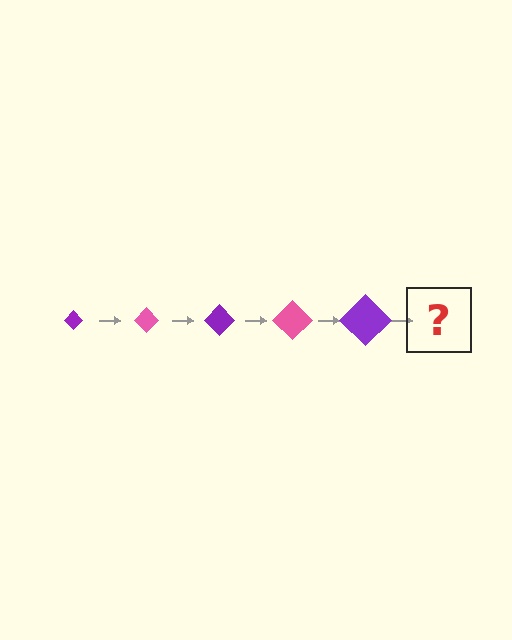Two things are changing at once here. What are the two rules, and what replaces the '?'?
The two rules are that the diamond grows larger each step and the color cycles through purple and pink. The '?' should be a pink diamond, larger than the previous one.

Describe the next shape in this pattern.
It should be a pink diamond, larger than the previous one.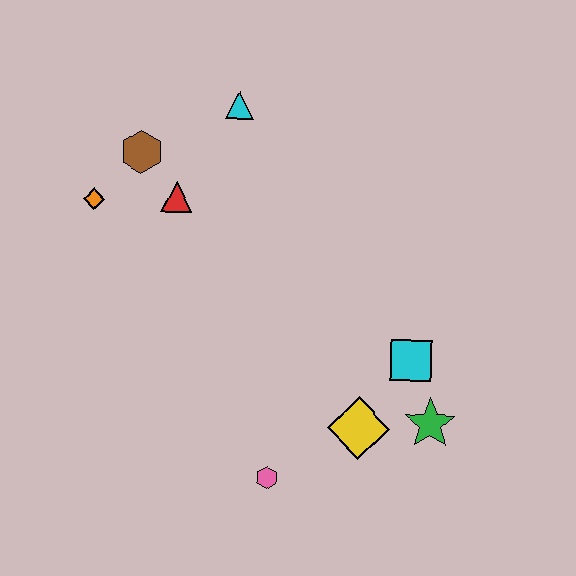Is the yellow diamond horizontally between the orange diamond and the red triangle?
No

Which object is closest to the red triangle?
The brown hexagon is closest to the red triangle.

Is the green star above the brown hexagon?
No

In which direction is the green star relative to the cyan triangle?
The green star is below the cyan triangle.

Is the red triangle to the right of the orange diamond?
Yes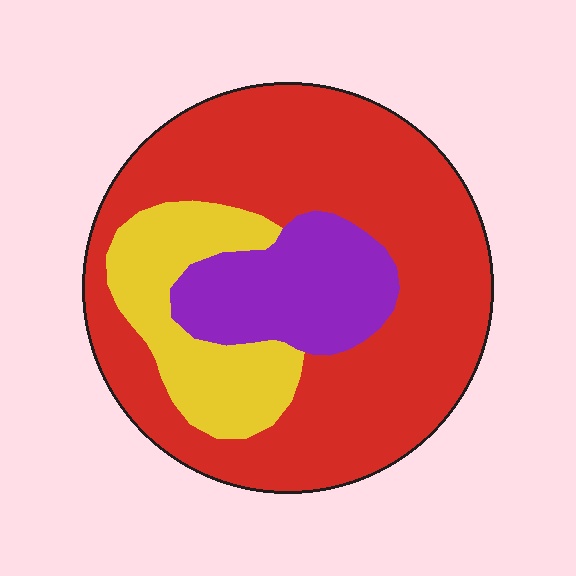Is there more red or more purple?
Red.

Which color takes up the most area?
Red, at roughly 65%.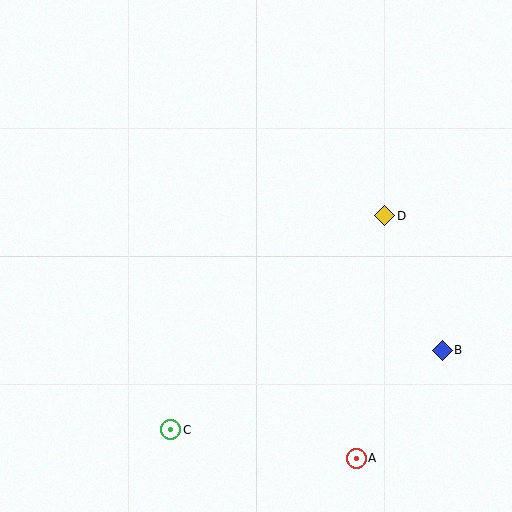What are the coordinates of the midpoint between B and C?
The midpoint between B and C is at (306, 390).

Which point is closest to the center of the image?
Point D at (385, 216) is closest to the center.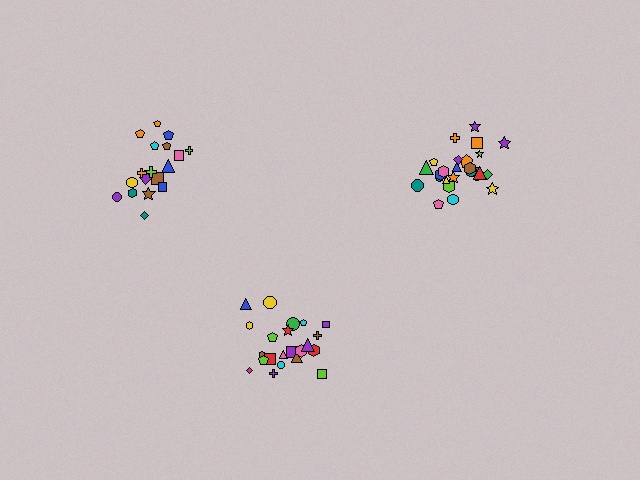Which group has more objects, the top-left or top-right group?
The top-right group.